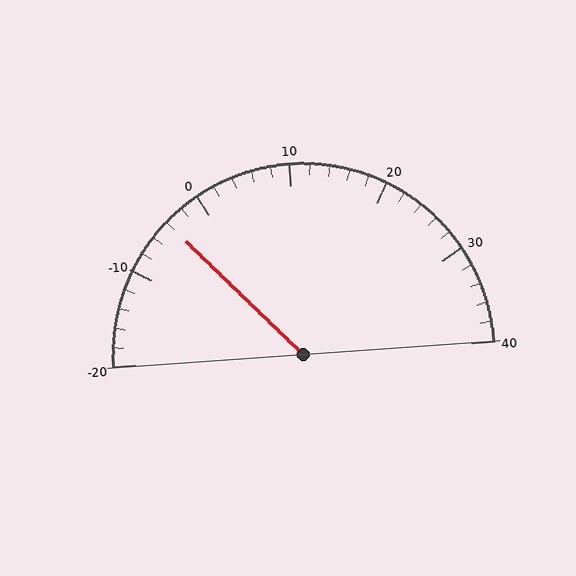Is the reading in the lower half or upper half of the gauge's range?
The reading is in the lower half of the range (-20 to 40).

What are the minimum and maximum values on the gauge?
The gauge ranges from -20 to 40.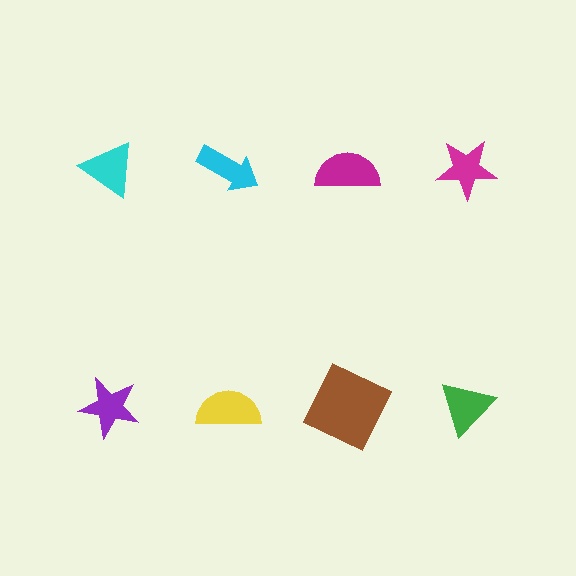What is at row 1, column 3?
A magenta semicircle.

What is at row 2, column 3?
A brown square.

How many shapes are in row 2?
4 shapes.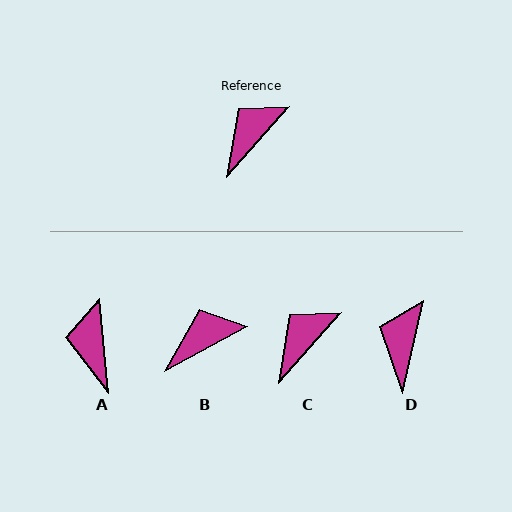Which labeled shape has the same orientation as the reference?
C.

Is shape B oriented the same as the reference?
No, it is off by about 21 degrees.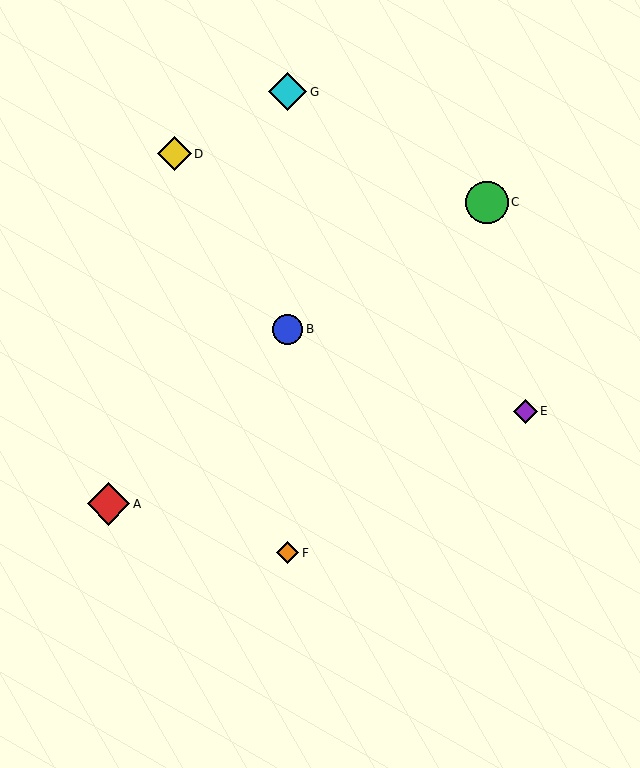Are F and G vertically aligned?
Yes, both are at x≈288.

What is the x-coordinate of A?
Object A is at x≈109.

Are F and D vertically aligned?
No, F is at x≈288 and D is at x≈175.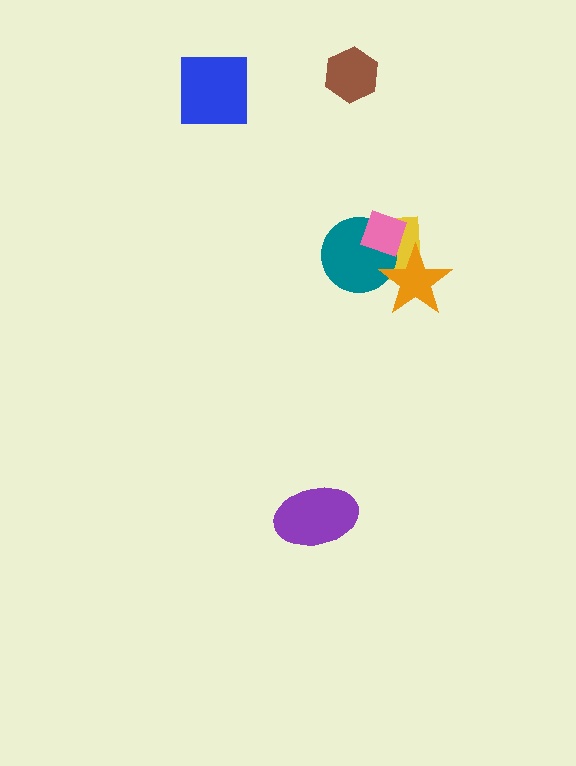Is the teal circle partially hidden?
Yes, it is partially covered by another shape.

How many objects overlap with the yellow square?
3 objects overlap with the yellow square.